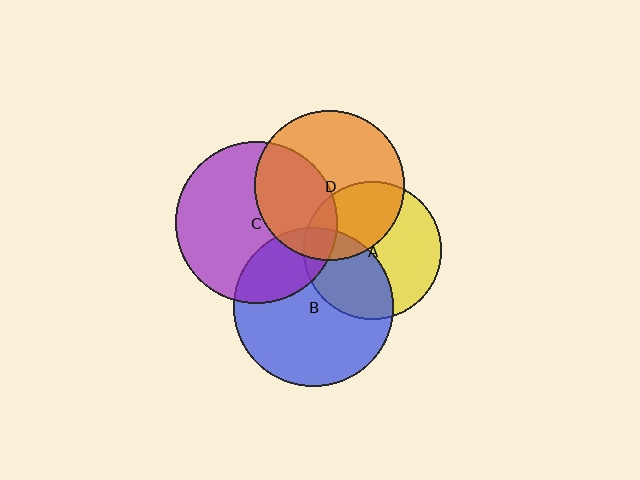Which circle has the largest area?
Circle C (purple).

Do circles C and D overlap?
Yes.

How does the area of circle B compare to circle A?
Approximately 1.3 times.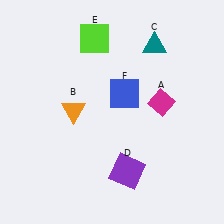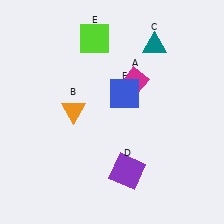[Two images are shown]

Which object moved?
The magenta diamond (A) moved left.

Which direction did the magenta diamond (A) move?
The magenta diamond (A) moved left.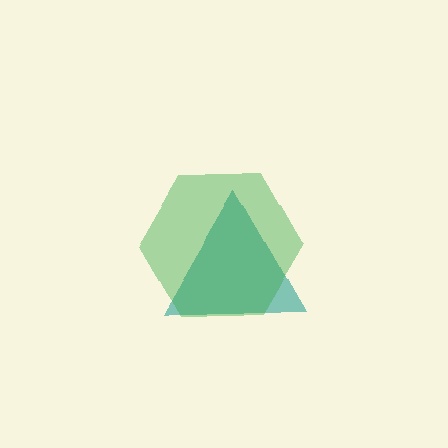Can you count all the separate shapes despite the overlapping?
Yes, there are 2 separate shapes.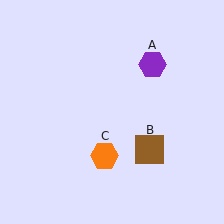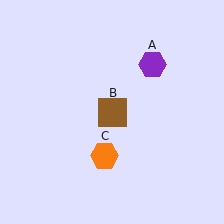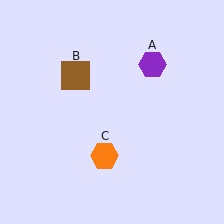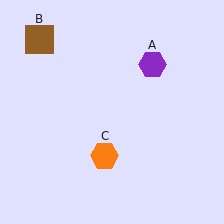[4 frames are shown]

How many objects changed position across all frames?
1 object changed position: brown square (object B).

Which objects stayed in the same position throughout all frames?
Purple hexagon (object A) and orange hexagon (object C) remained stationary.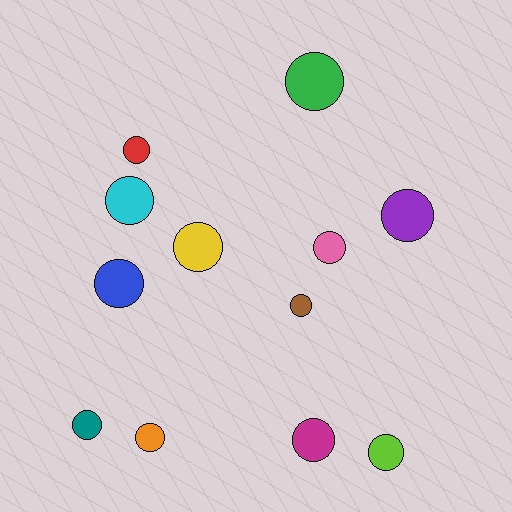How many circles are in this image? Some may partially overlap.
There are 12 circles.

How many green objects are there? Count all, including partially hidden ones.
There is 1 green object.